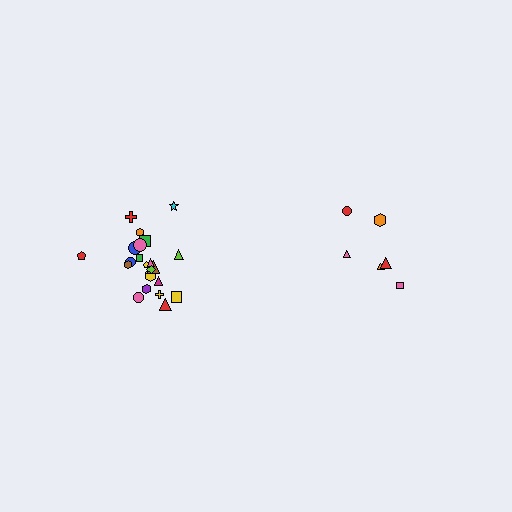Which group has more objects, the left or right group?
The left group.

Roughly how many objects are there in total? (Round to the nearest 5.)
Roughly 30 objects in total.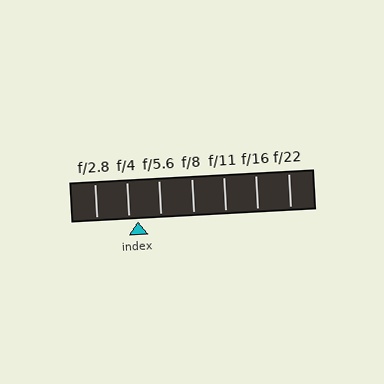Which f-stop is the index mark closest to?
The index mark is closest to f/4.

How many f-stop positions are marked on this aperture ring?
There are 7 f-stop positions marked.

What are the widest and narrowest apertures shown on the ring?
The widest aperture shown is f/2.8 and the narrowest is f/22.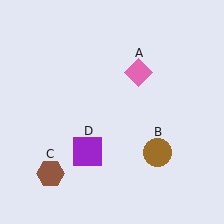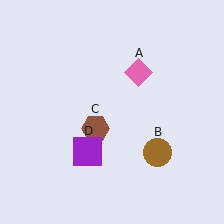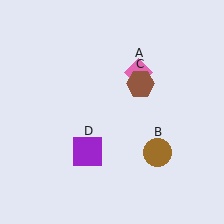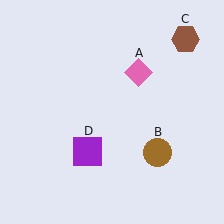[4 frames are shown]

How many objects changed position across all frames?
1 object changed position: brown hexagon (object C).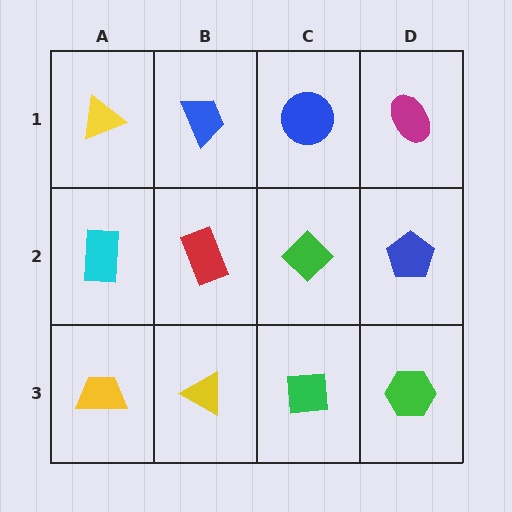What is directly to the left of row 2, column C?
A red rectangle.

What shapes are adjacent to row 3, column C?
A green diamond (row 2, column C), a yellow triangle (row 3, column B), a green hexagon (row 3, column D).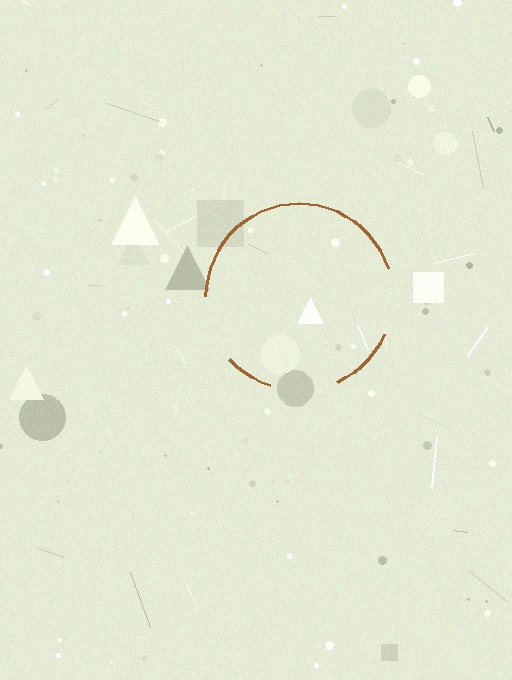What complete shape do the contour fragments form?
The contour fragments form a circle.